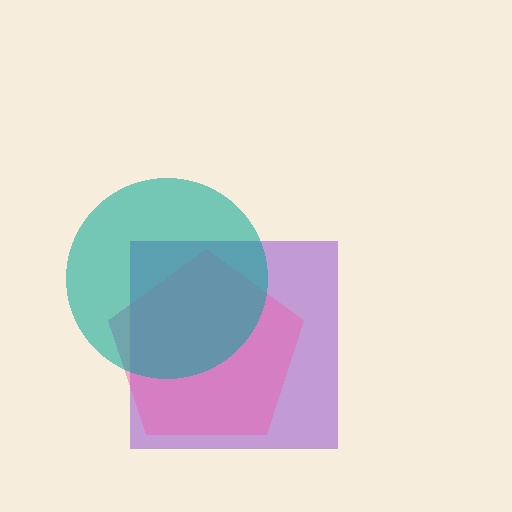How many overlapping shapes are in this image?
There are 3 overlapping shapes in the image.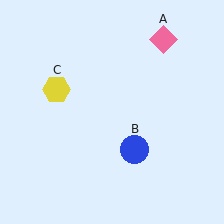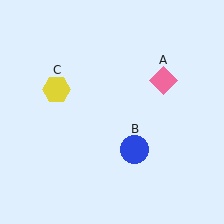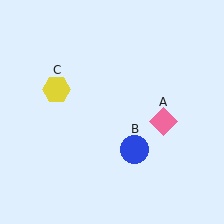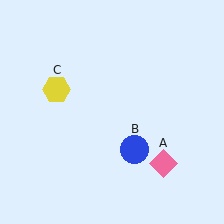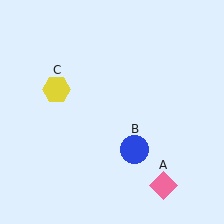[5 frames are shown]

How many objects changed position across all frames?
1 object changed position: pink diamond (object A).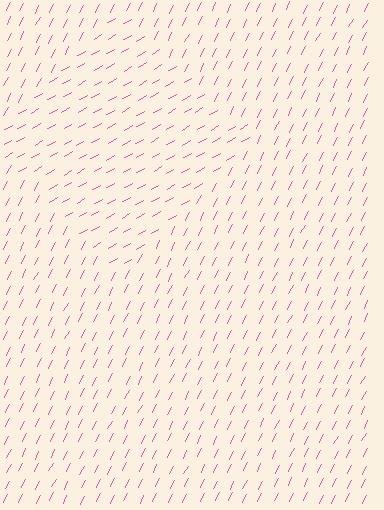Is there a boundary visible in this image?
Yes, there is a texture boundary formed by a change in line orientation.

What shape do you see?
I see a diamond.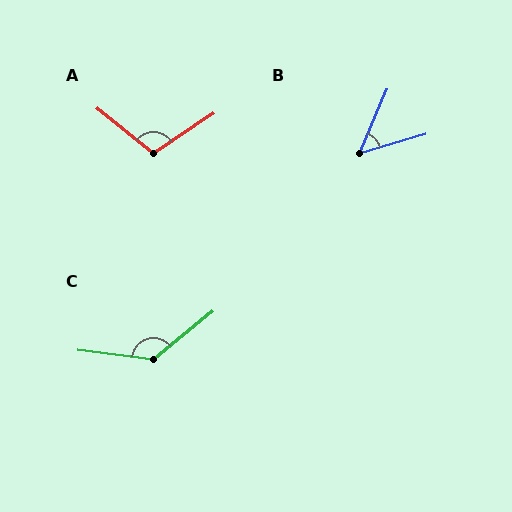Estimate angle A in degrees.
Approximately 108 degrees.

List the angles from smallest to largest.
B (51°), A (108°), C (133°).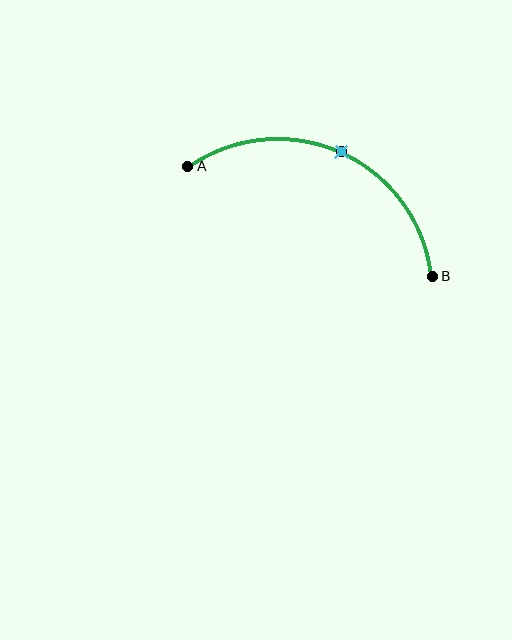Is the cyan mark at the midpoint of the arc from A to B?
Yes. The cyan mark lies on the arc at equal arc-length from both A and B — it is the arc midpoint.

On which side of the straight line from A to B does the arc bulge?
The arc bulges above the straight line connecting A and B.